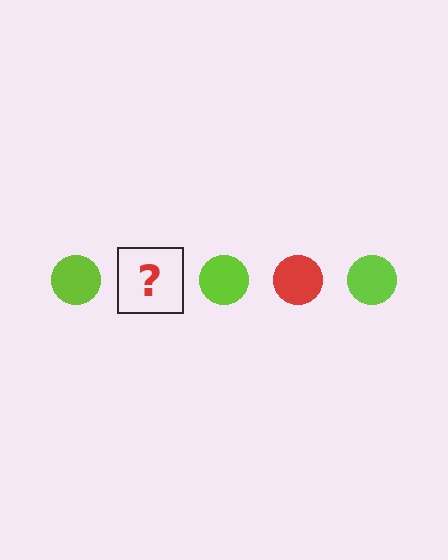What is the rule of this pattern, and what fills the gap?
The rule is that the pattern cycles through lime, red circles. The gap should be filled with a red circle.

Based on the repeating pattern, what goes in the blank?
The blank should be a red circle.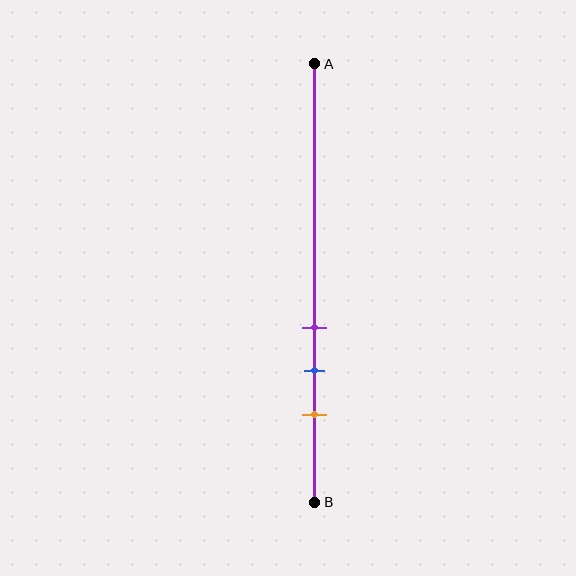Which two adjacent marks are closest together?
The purple and blue marks are the closest adjacent pair.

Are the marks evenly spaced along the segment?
Yes, the marks are approximately evenly spaced.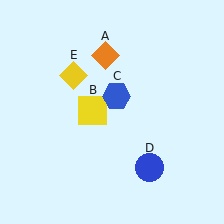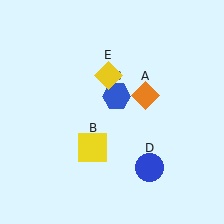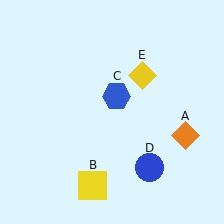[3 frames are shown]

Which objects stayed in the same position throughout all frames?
Blue hexagon (object C) and blue circle (object D) remained stationary.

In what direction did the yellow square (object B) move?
The yellow square (object B) moved down.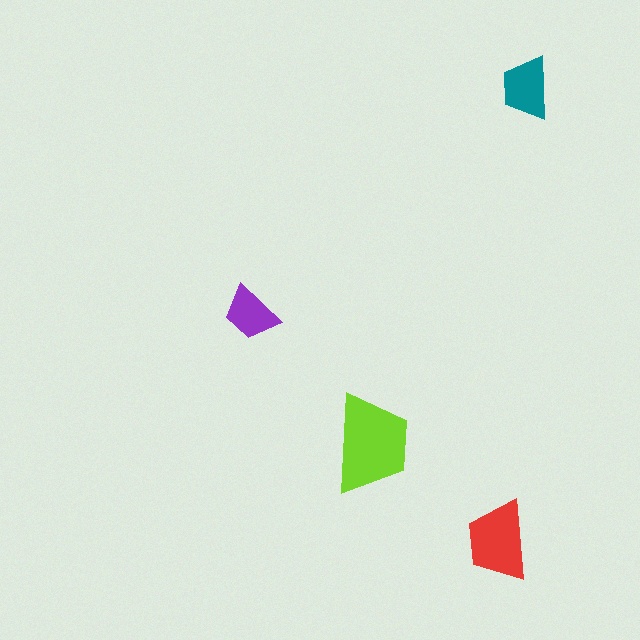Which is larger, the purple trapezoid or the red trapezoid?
The red one.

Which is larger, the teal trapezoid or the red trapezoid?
The red one.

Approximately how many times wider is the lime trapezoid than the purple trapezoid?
About 1.5 times wider.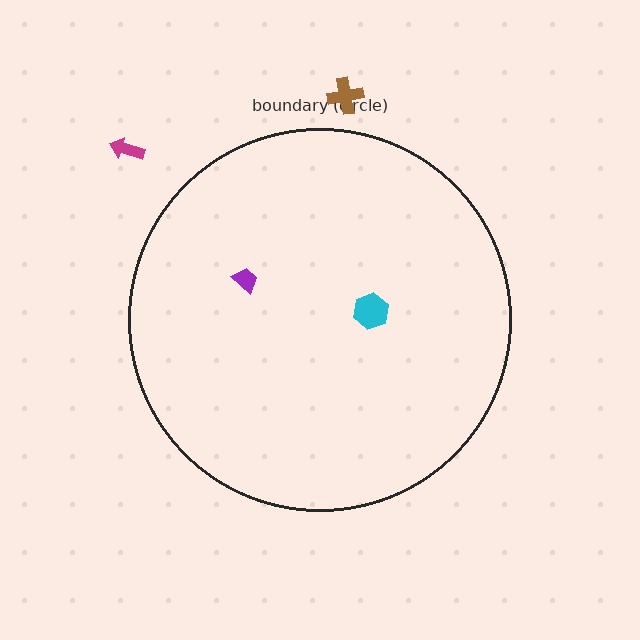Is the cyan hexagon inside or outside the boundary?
Inside.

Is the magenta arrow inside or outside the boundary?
Outside.